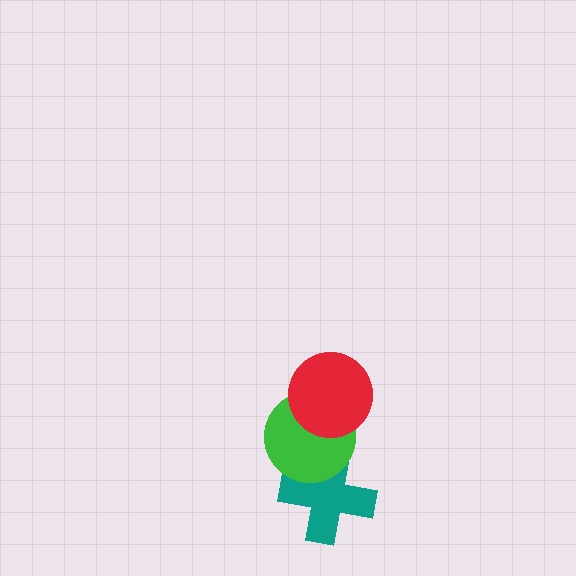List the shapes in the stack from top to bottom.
From top to bottom: the red circle, the green circle, the teal cross.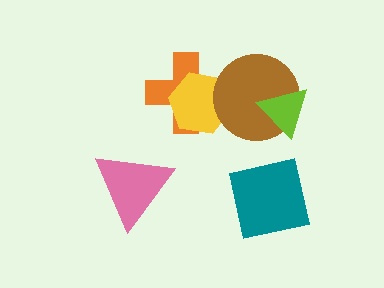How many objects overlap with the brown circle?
3 objects overlap with the brown circle.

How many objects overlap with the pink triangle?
0 objects overlap with the pink triangle.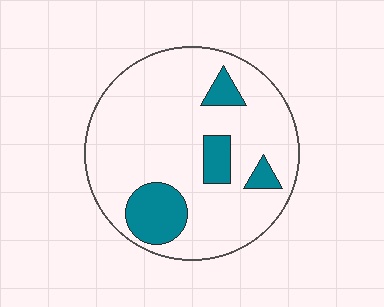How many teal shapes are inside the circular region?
4.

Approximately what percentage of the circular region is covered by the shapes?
Approximately 15%.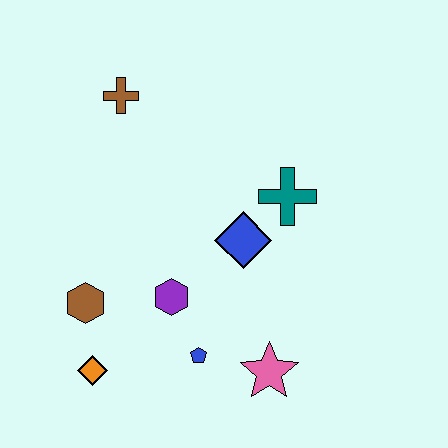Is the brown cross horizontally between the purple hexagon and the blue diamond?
No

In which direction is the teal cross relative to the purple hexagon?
The teal cross is to the right of the purple hexagon.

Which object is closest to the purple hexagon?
The blue pentagon is closest to the purple hexagon.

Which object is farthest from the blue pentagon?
The brown cross is farthest from the blue pentagon.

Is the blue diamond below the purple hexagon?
No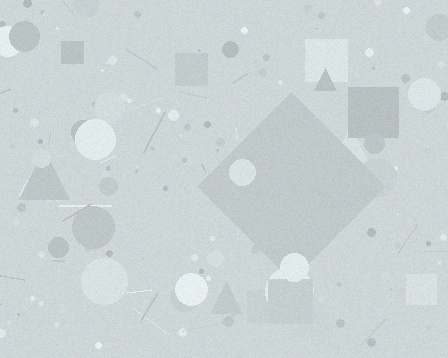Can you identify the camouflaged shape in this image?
The camouflaged shape is a diamond.